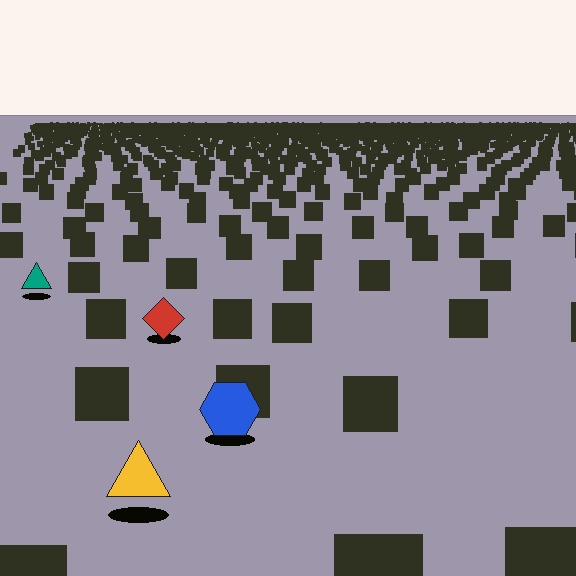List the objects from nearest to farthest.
From nearest to farthest: the yellow triangle, the blue hexagon, the red diamond, the teal triangle.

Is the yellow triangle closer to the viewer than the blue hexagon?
Yes. The yellow triangle is closer — you can tell from the texture gradient: the ground texture is coarser near it.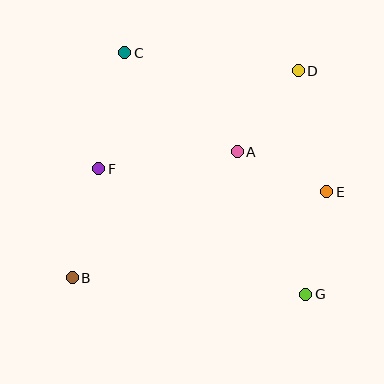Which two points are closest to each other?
Points A and E are closest to each other.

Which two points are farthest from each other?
Points B and D are farthest from each other.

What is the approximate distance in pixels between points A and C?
The distance between A and C is approximately 150 pixels.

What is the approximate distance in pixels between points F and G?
The distance between F and G is approximately 242 pixels.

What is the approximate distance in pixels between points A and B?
The distance between A and B is approximately 208 pixels.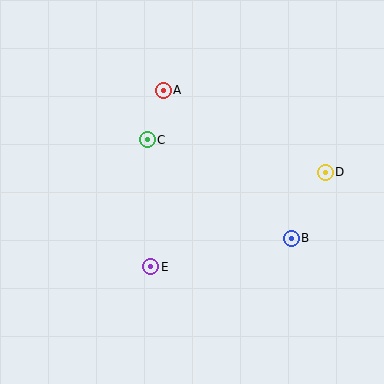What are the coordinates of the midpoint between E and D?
The midpoint between E and D is at (238, 220).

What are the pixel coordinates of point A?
Point A is at (163, 90).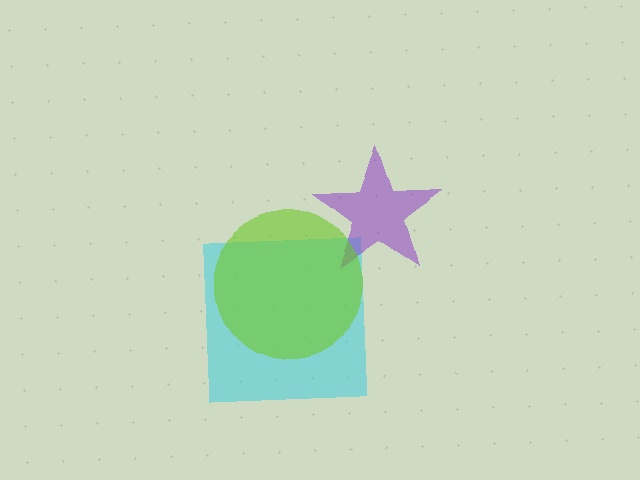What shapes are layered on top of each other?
The layered shapes are: a cyan square, a purple star, a lime circle.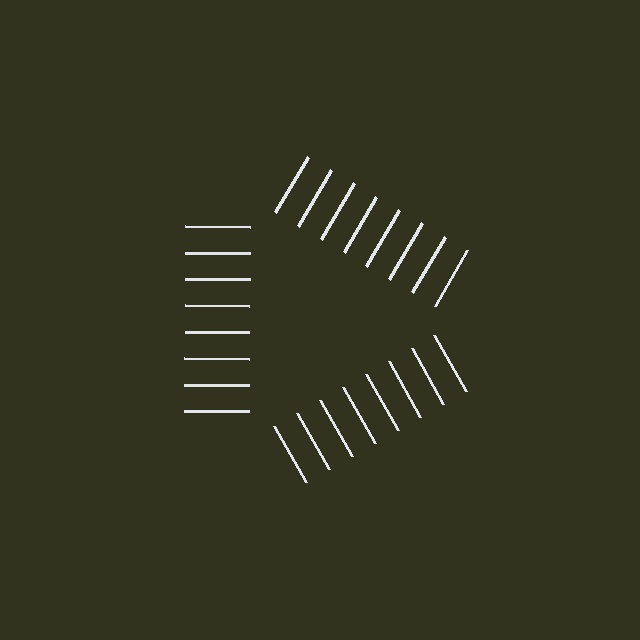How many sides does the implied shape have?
3 sides — the line-ends trace a triangle.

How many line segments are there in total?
24 — 8 along each of the 3 edges.